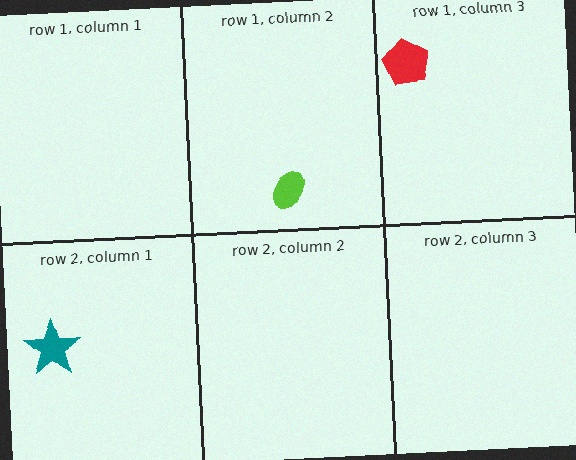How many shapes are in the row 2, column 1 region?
1.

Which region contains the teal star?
The row 2, column 1 region.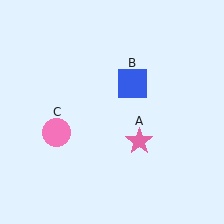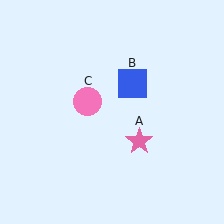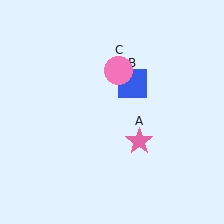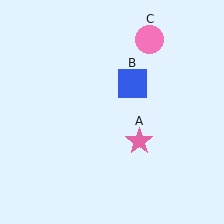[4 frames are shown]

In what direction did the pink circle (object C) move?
The pink circle (object C) moved up and to the right.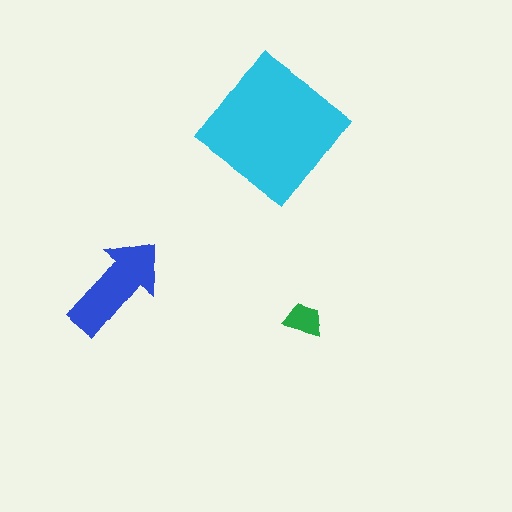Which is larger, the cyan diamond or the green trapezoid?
The cyan diamond.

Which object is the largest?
The cyan diamond.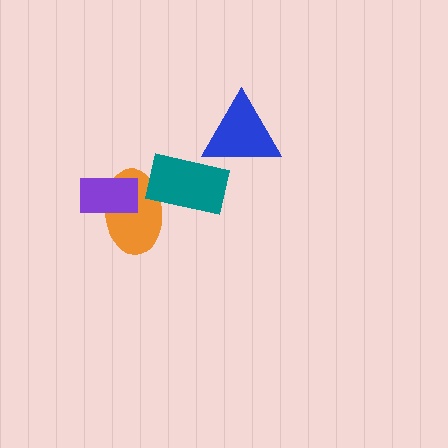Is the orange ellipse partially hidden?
Yes, it is partially covered by another shape.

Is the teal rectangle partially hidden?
Yes, it is partially covered by another shape.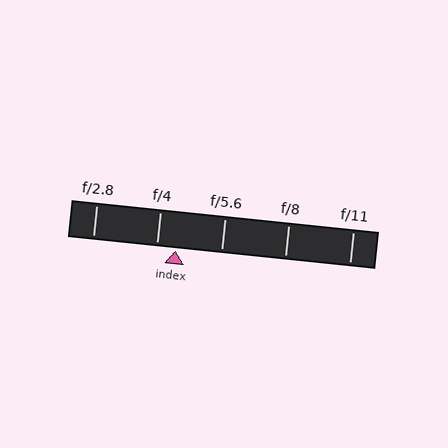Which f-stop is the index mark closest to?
The index mark is closest to f/4.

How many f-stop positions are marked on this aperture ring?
There are 5 f-stop positions marked.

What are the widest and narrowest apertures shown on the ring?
The widest aperture shown is f/2.8 and the narrowest is f/11.